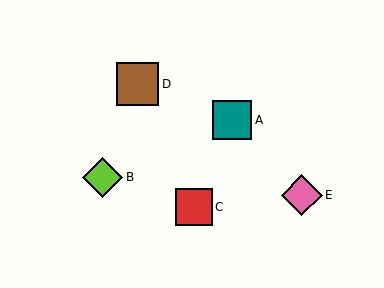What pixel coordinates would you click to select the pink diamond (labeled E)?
Click at (302, 195) to select the pink diamond E.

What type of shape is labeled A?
Shape A is a teal square.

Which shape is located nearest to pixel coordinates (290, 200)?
The pink diamond (labeled E) at (302, 195) is nearest to that location.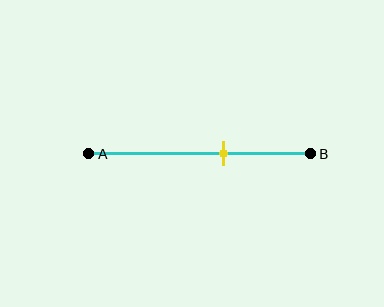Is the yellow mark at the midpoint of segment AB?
No, the mark is at about 60% from A, not at the 50% midpoint.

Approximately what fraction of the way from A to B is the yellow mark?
The yellow mark is approximately 60% of the way from A to B.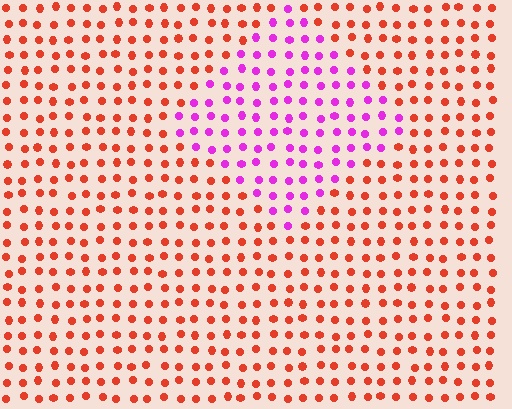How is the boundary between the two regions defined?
The boundary is defined purely by a slight shift in hue (about 65 degrees). Spacing, size, and orientation are identical on both sides.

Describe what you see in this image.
The image is filled with small red elements in a uniform arrangement. A diamond-shaped region is visible where the elements are tinted to a slightly different hue, forming a subtle color boundary.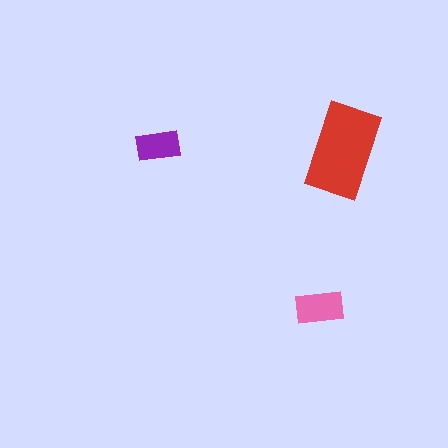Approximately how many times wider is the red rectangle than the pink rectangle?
About 2 times wider.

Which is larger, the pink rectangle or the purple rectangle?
The pink one.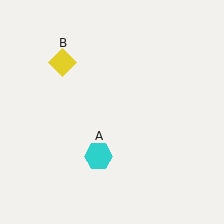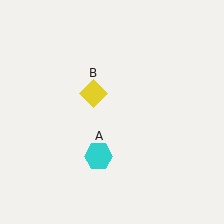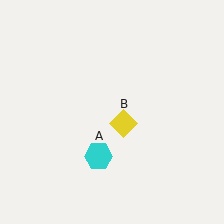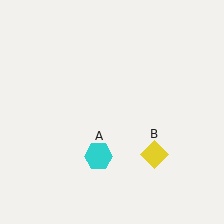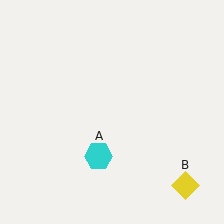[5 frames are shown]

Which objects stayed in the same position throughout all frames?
Cyan hexagon (object A) remained stationary.